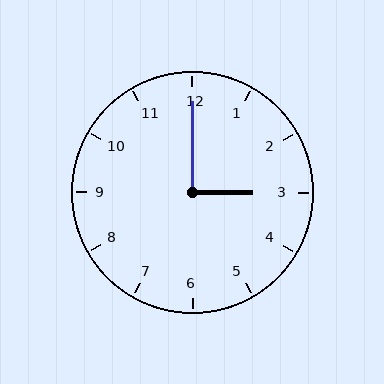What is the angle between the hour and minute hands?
Approximately 90 degrees.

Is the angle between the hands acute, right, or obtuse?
It is right.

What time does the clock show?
3:00.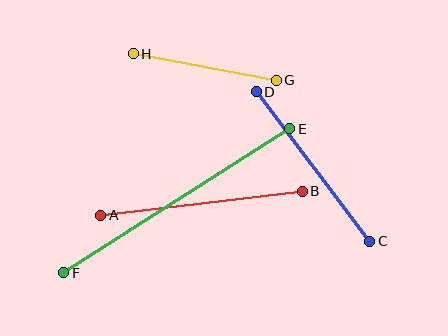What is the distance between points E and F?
The distance is approximately 268 pixels.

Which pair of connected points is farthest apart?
Points E and F are farthest apart.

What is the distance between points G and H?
The distance is approximately 145 pixels.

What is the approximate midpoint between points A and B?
The midpoint is at approximately (202, 203) pixels.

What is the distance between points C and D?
The distance is approximately 188 pixels.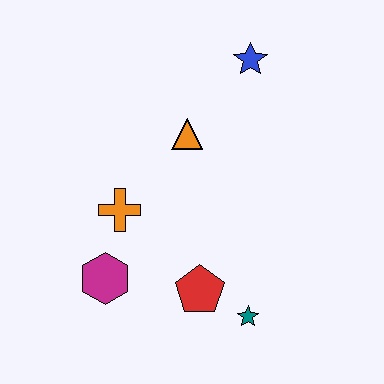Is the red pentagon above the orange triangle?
No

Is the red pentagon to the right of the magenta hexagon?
Yes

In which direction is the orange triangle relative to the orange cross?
The orange triangle is above the orange cross.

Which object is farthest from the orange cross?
The blue star is farthest from the orange cross.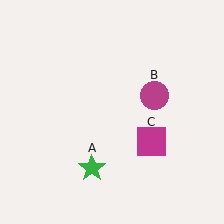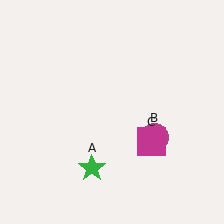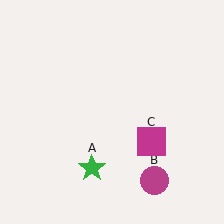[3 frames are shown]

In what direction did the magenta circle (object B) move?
The magenta circle (object B) moved down.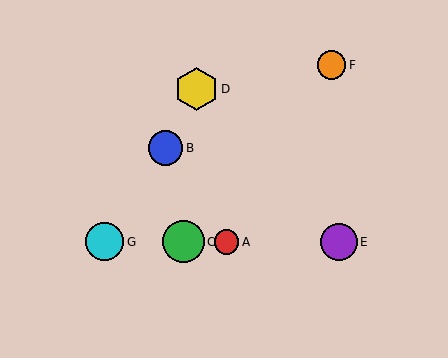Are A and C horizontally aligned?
Yes, both are at y≈242.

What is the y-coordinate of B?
Object B is at y≈148.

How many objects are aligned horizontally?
4 objects (A, C, E, G) are aligned horizontally.